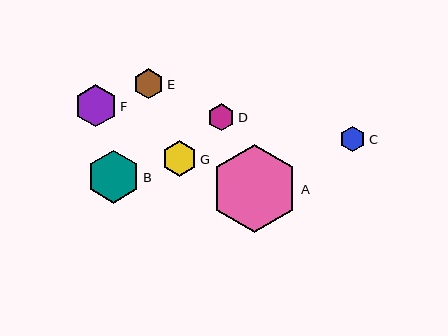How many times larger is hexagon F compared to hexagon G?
Hexagon F is approximately 1.2 times the size of hexagon G.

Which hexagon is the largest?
Hexagon A is the largest with a size of approximately 88 pixels.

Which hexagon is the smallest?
Hexagon C is the smallest with a size of approximately 26 pixels.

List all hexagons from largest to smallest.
From largest to smallest: A, B, F, G, E, D, C.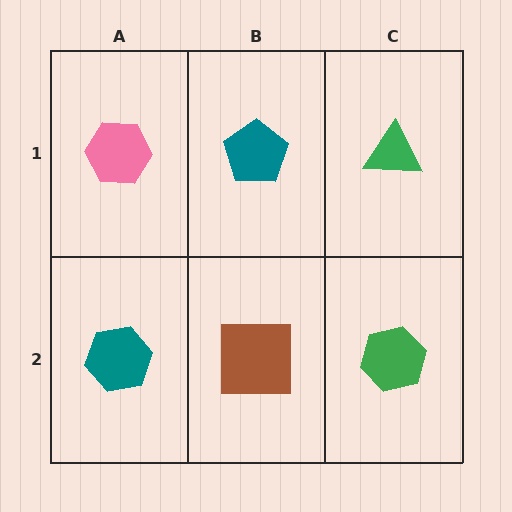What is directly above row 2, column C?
A green triangle.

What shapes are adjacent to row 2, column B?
A teal pentagon (row 1, column B), a teal hexagon (row 2, column A), a green hexagon (row 2, column C).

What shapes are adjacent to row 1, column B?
A brown square (row 2, column B), a pink hexagon (row 1, column A), a green triangle (row 1, column C).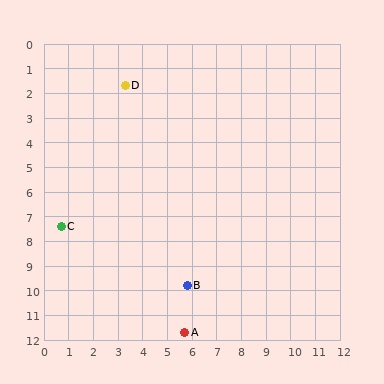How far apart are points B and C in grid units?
Points B and C are about 5.6 grid units apart.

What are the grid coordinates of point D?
Point D is at approximately (3.3, 1.7).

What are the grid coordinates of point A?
Point A is at approximately (5.7, 11.7).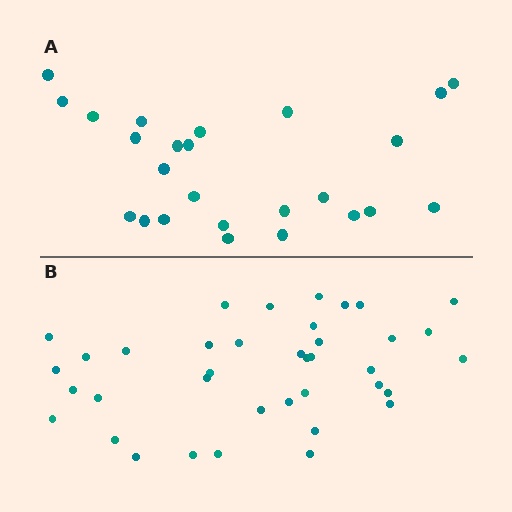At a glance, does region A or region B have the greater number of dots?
Region B (the bottom region) has more dots.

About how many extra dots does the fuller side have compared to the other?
Region B has approximately 15 more dots than region A.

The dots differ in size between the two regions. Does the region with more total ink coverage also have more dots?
No. Region A has more total ink coverage because its dots are larger, but region B actually contains more individual dots. Total area can be misleading — the number of items is what matters here.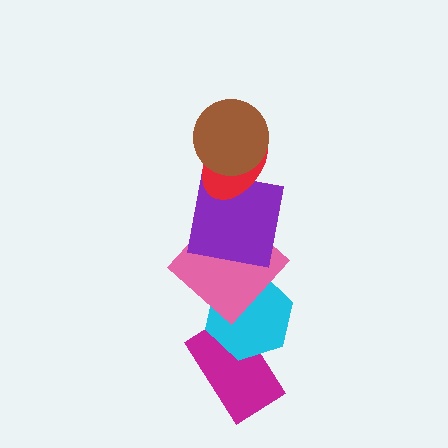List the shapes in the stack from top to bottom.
From top to bottom: the brown circle, the red ellipse, the purple square, the pink diamond, the cyan hexagon, the magenta rectangle.